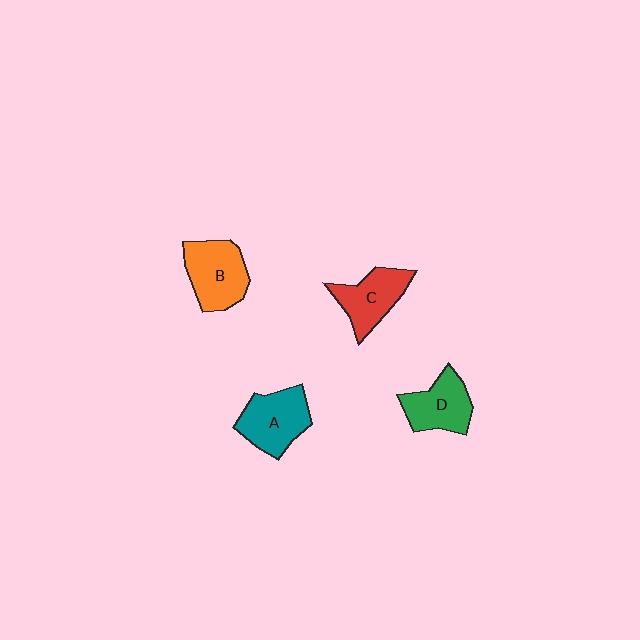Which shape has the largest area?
Shape B (orange).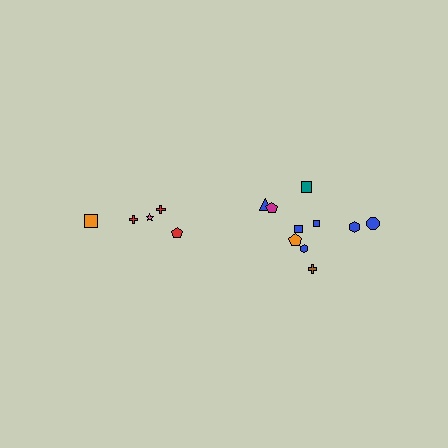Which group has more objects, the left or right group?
The right group.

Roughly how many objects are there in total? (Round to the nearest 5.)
Roughly 15 objects in total.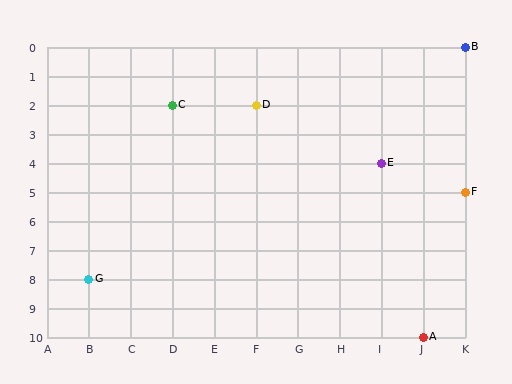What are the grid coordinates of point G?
Point G is at grid coordinates (B, 8).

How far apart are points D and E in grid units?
Points D and E are 3 columns and 2 rows apart (about 3.6 grid units diagonally).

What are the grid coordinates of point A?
Point A is at grid coordinates (J, 10).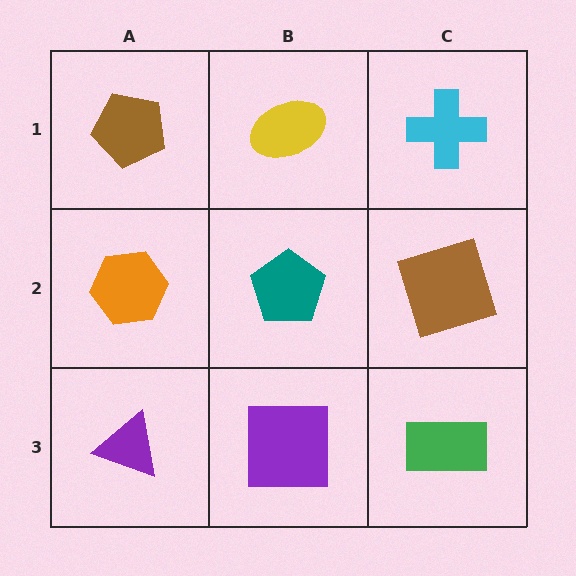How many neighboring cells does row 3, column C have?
2.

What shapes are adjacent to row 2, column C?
A cyan cross (row 1, column C), a green rectangle (row 3, column C), a teal pentagon (row 2, column B).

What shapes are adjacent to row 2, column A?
A brown pentagon (row 1, column A), a purple triangle (row 3, column A), a teal pentagon (row 2, column B).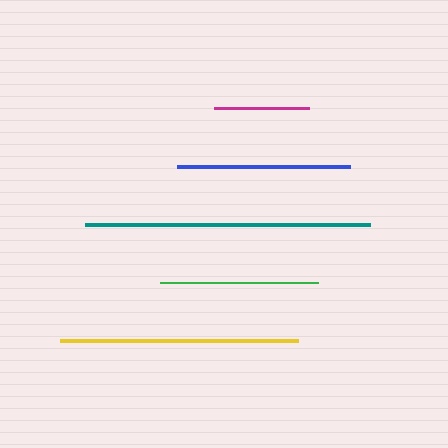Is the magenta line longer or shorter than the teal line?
The teal line is longer than the magenta line.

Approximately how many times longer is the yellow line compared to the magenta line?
The yellow line is approximately 2.5 times the length of the magenta line.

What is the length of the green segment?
The green segment is approximately 159 pixels long.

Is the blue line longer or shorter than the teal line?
The teal line is longer than the blue line.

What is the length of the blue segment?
The blue segment is approximately 174 pixels long.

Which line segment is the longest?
The teal line is the longest at approximately 285 pixels.